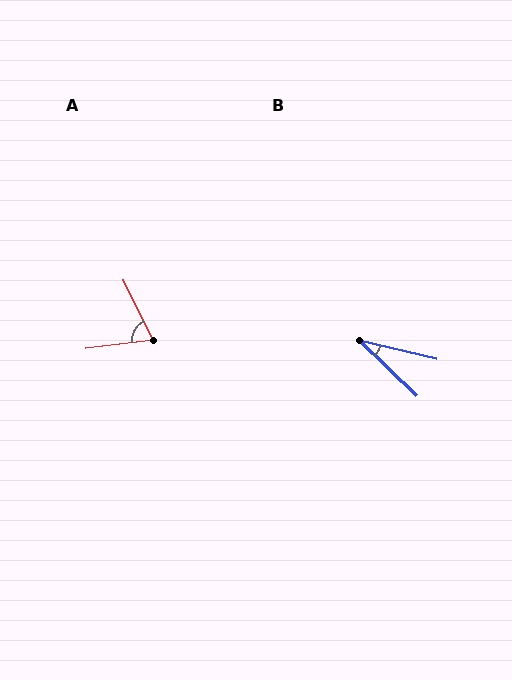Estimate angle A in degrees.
Approximately 71 degrees.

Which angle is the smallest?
B, at approximately 31 degrees.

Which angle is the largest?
A, at approximately 71 degrees.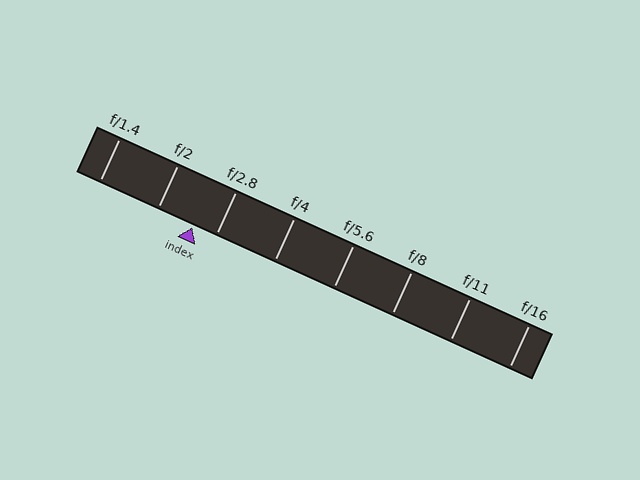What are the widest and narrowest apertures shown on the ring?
The widest aperture shown is f/1.4 and the narrowest is f/16.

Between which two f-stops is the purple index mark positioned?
The index mark is between f/2 and f/2.8.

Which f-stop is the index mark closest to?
The index mark is closest to f/2.8.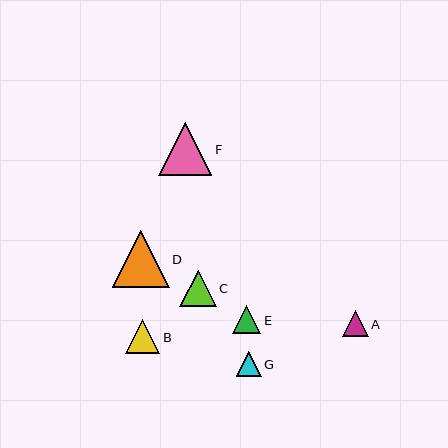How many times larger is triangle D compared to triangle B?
Triangle D is approximately 1.6 times the size of triangle B.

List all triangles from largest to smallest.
From largest to smallest: D, F, C, B, E, A, G.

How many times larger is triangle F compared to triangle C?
Triangle F is approximately 1.5 times the size of triangle C.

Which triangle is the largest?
Triangle D is the largest with a size of approximately 57 pixels.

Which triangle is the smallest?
Triangle G is the smallest with a size of approximately 25 pixels.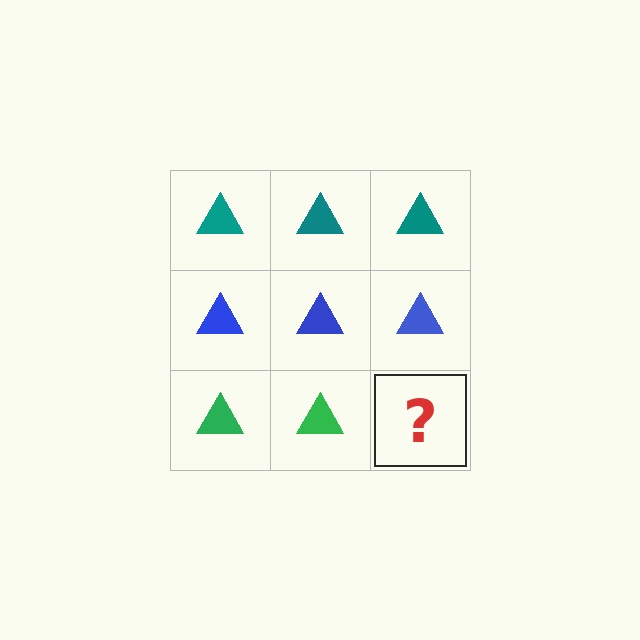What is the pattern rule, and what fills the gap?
The rule is that each row has a consistent color. The gap should be filled with a green triangle.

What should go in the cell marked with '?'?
The missing cell should contain a green triangle.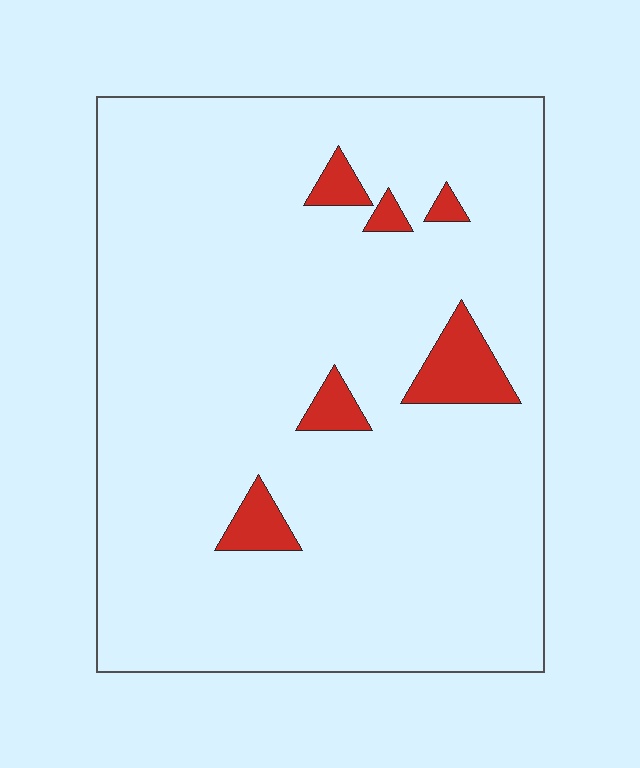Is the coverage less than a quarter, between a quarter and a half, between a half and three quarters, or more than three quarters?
Less than a quarter.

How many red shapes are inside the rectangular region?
6.